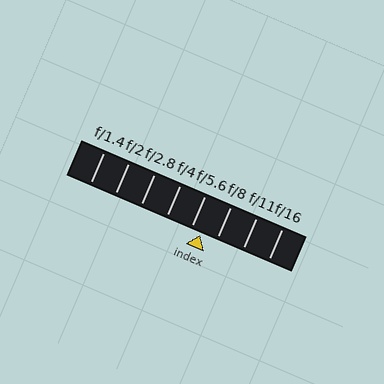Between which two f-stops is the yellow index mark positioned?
The index mark is between f/5.6 and f/8.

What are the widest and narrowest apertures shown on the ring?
The widest aperture shown is f/1.4 and the narrowest is f/16.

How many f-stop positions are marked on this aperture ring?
There are 8 f-stop positions marked.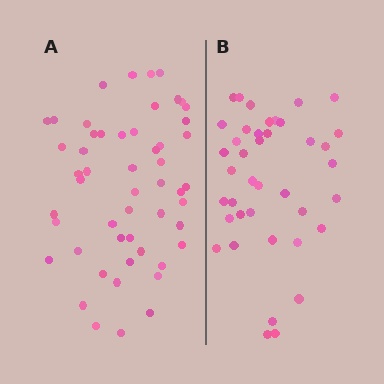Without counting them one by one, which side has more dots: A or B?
Region A (the left region) has more dots.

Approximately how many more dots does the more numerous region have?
Region A has roughly 12 or so more dots than region B.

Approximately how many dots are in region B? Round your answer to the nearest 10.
About 40 dots.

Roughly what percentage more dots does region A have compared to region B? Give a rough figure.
About 30% more.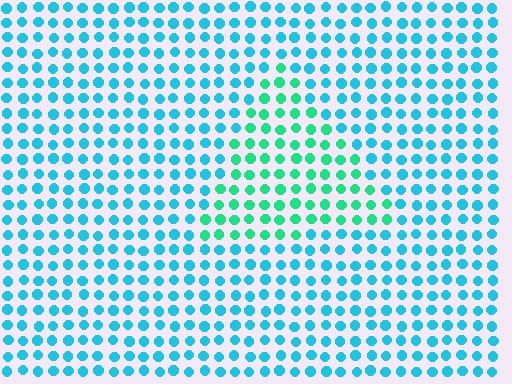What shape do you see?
I see a triangle.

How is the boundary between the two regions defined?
The boundary is defined purely by a slight shift in hue (about 36 degrees). Spacing, size, and orientation are identical on both sides.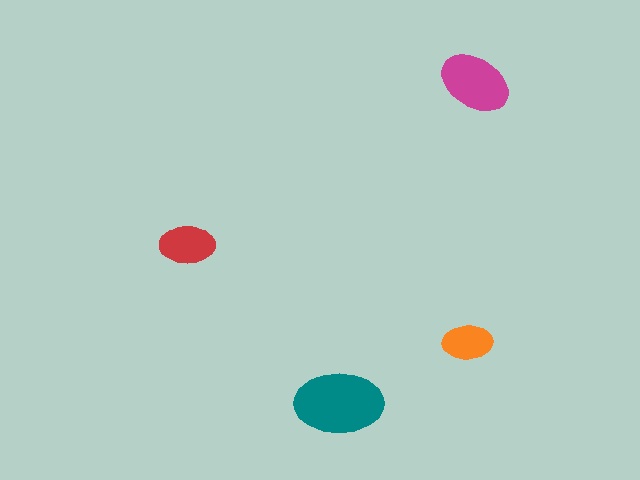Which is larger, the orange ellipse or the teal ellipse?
The teal one.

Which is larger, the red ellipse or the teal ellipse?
The teal one.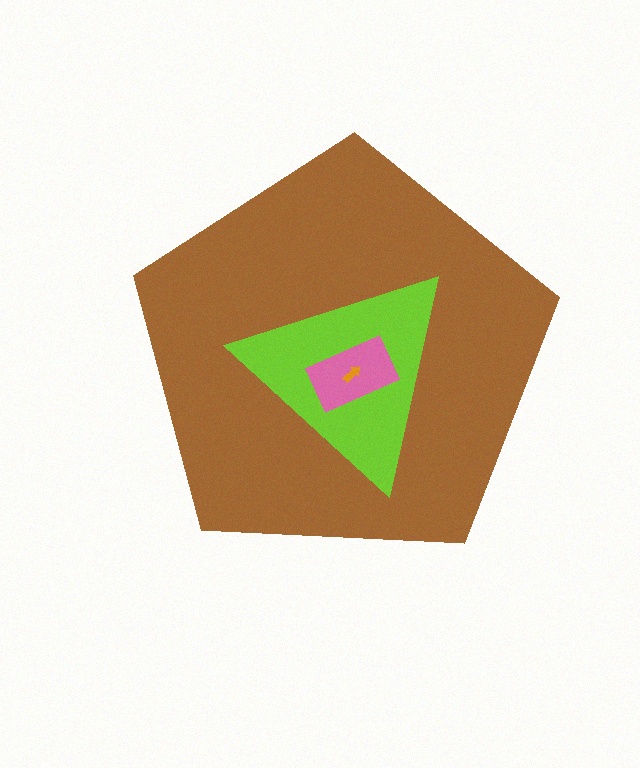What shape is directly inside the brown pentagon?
The lime triangle.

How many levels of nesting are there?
4.